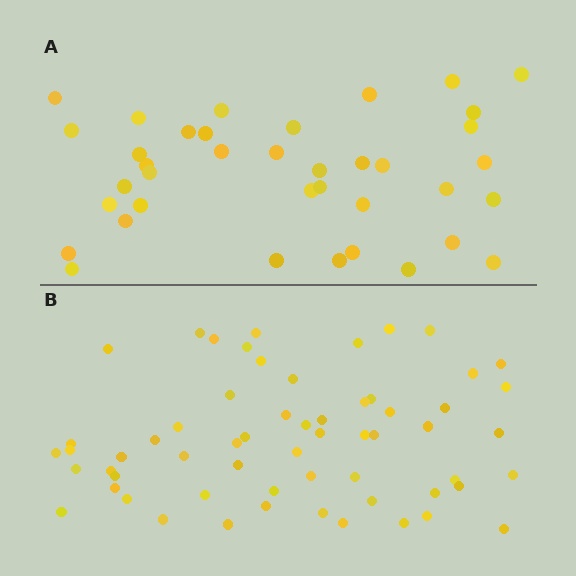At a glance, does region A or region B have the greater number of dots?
Region B (the bottom region) has more dots.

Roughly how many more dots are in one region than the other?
Region B has approximately 20 more dots than region A.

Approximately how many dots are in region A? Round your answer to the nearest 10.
About 40 dots. (The exact count is 38, which rounds to 40.)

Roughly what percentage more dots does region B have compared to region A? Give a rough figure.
About 60% more.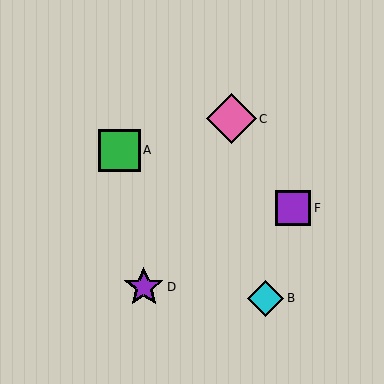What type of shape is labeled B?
Shape B is a cyan diamond.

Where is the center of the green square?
The center of the green square is at (119, 150).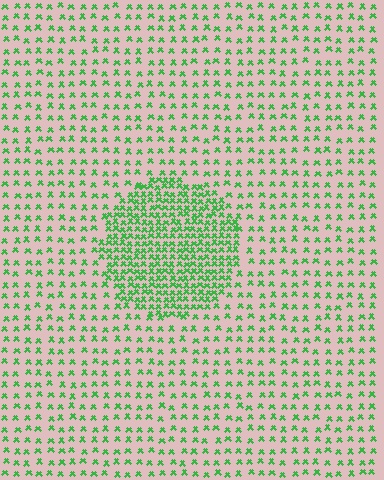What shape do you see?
I see a circle.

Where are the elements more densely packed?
The elements are more densely packed inside the circle boundary.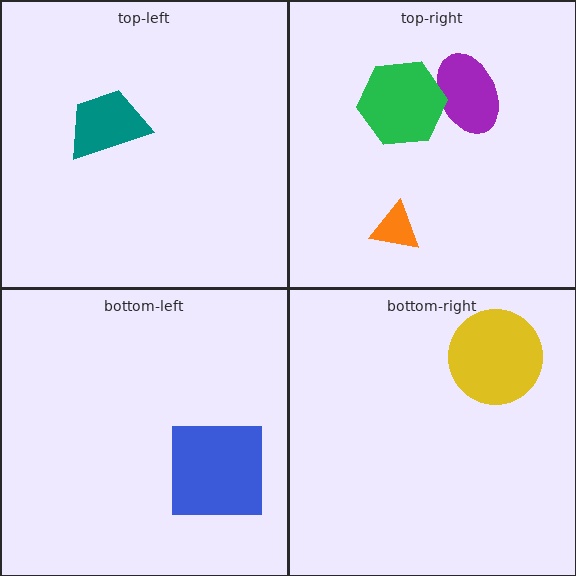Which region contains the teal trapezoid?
The top-left region.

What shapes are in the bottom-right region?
The yellow circle.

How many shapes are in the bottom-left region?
1.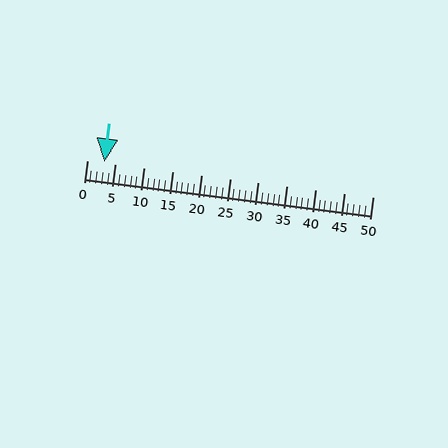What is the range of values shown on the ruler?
The ruler shows values from 0 to 50.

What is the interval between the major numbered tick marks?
The major tick marks are spaced 5 units apart.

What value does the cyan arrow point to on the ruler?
The cyan arrow points to approximately 3.